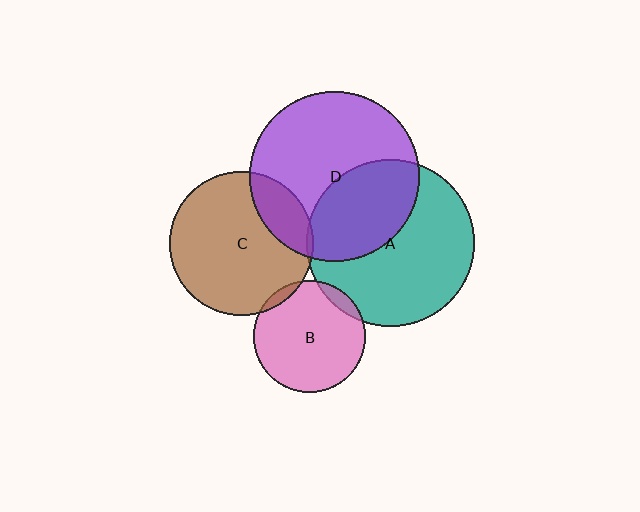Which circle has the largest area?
Circle D (purple).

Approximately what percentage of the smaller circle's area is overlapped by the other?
Approximately 40%.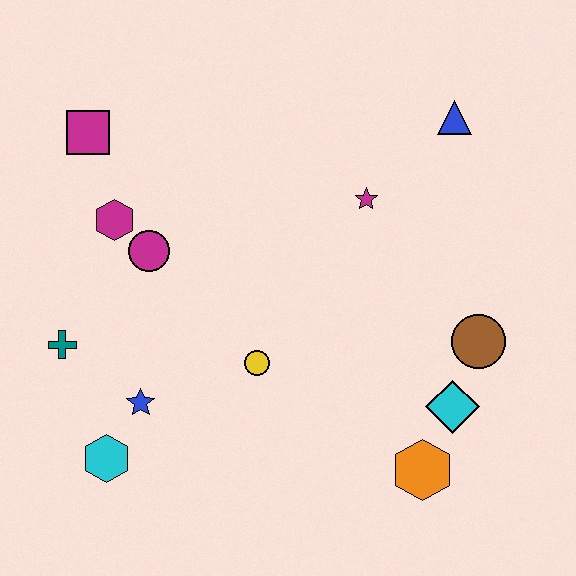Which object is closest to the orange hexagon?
The cyan diamond is closest to the orange hexagon.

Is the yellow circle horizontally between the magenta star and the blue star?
Yes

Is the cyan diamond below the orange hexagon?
No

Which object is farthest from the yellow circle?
The blue triangle is farthest from the yellow circle.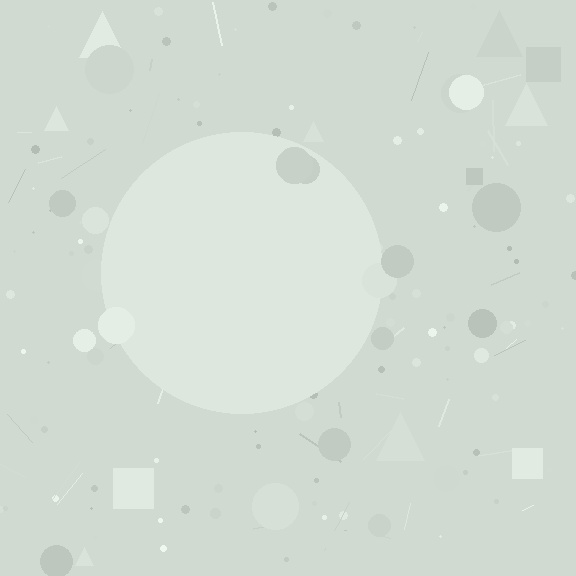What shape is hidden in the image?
A circle is hidden in the image.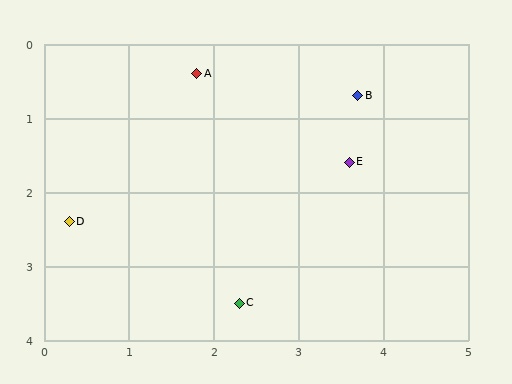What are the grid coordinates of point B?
Point B is at approximately (3.7, 0.7).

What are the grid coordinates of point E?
Point E is at approximately (3.6, 1.6).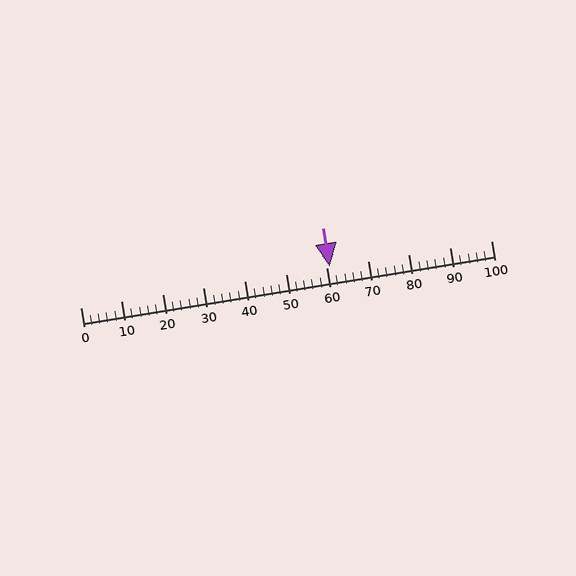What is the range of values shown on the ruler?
The ruler shows values from 0 to 100.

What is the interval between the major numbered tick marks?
The major tick marks are spaced 10 units apart.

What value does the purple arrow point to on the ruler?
The purple arrow points to approximately 61.